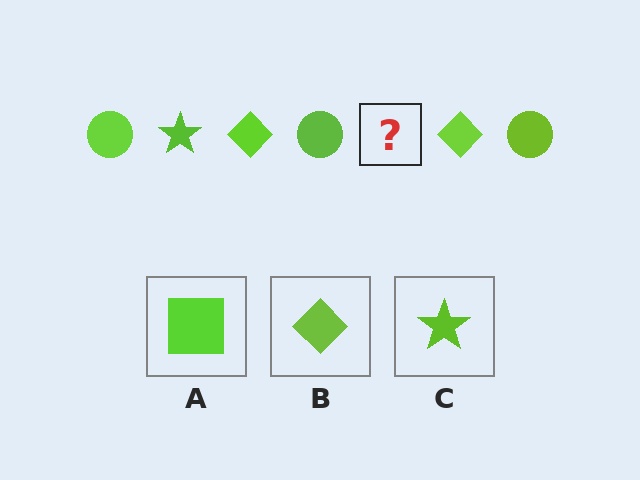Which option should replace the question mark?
Option C.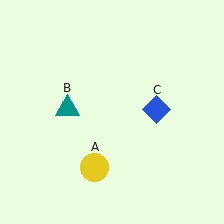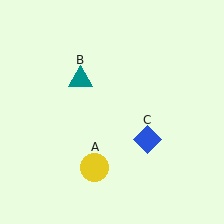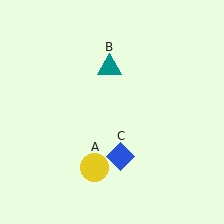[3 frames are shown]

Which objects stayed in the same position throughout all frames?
Yellow circle (object A) remained stationary.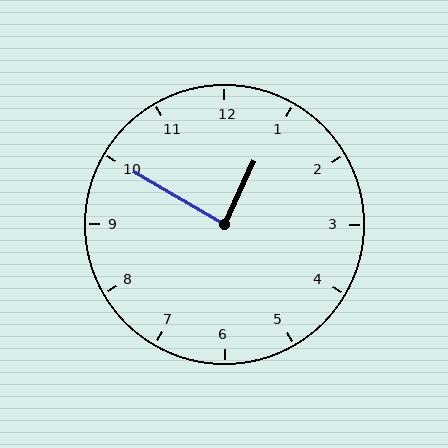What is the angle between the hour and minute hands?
Approximately 85 degrees.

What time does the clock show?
12:50.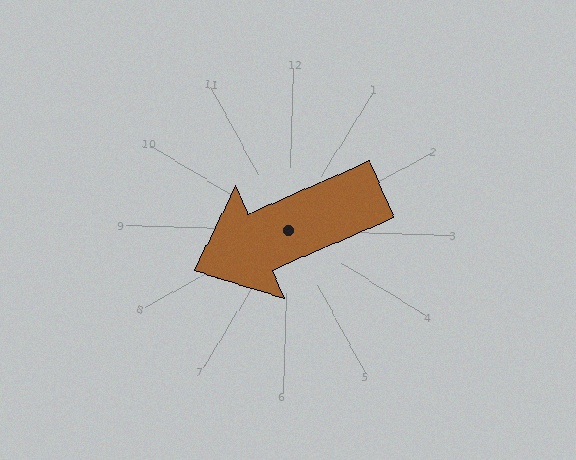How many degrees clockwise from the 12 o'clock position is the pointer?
Approximately 245 degrees.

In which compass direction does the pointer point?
Southwest.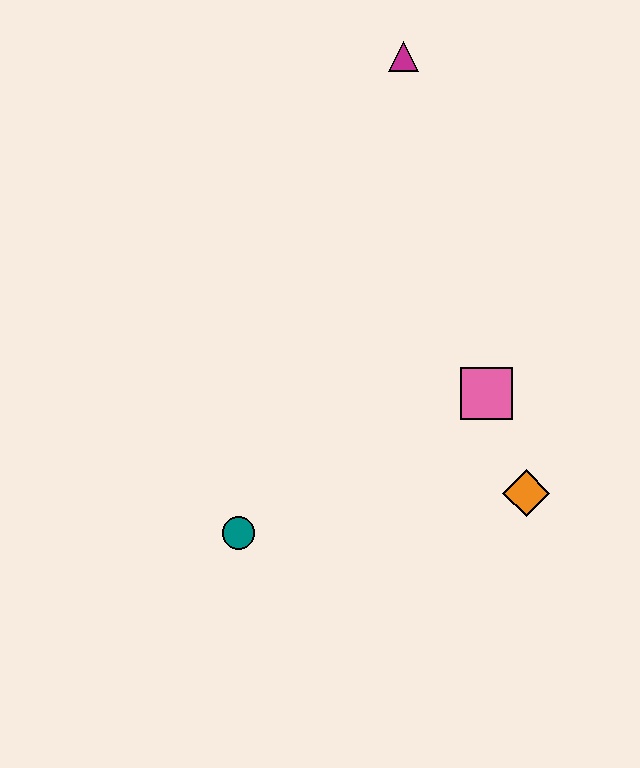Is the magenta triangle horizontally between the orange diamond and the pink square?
No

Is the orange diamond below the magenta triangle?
Yes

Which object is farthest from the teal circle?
The magenta triangle is farthest from the teal circle.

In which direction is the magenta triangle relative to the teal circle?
The magenta triangle is above the teal circle.